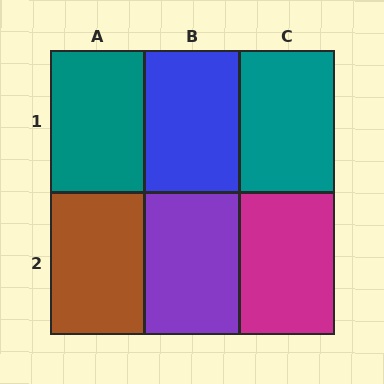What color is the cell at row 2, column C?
Magenta.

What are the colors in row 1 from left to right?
Teal, blue, teal.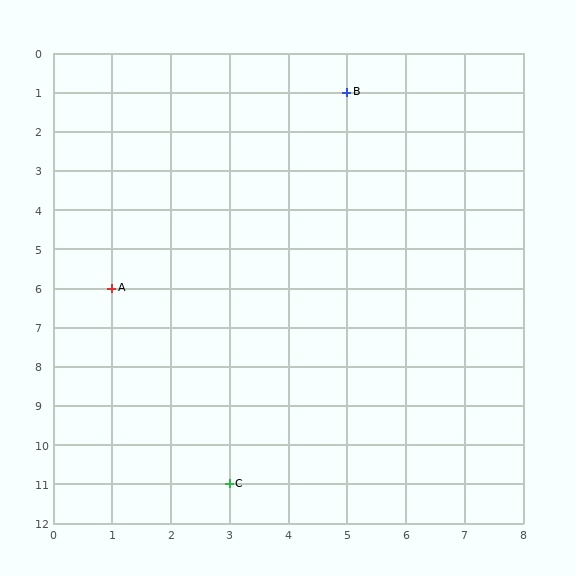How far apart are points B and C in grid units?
Points B and C are 2 columns and 10 rows apart (about 10.2 grid units diagonally).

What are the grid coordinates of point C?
Point C is at grid coordinates (3, 11).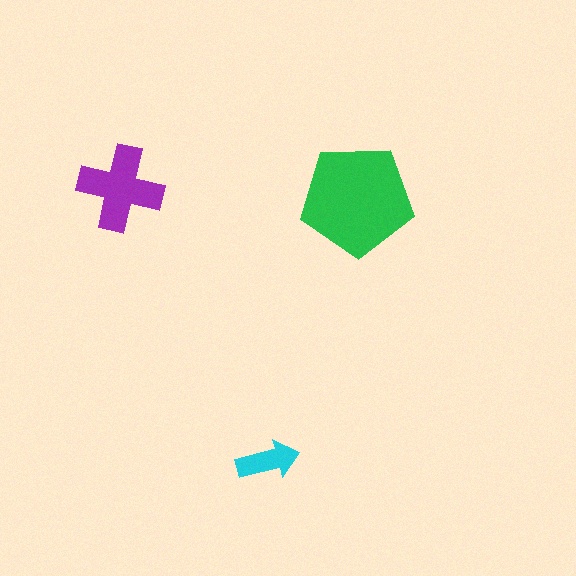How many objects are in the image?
There are 3 objects in the image.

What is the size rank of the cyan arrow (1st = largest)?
3rd.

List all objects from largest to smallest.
The green pentagon, the purple cross, the cyan arrow.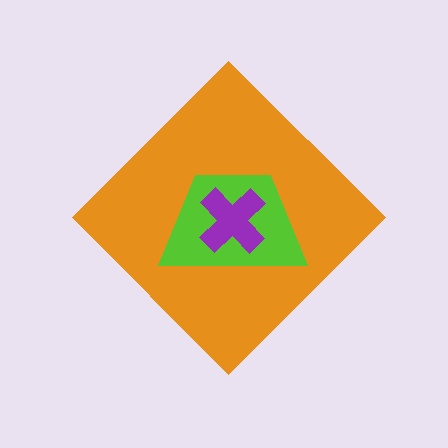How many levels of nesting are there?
3.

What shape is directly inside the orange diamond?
The lime trapezoid.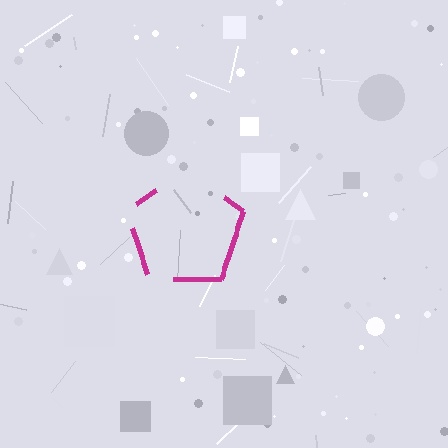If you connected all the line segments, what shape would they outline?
They would outline a pentagon.